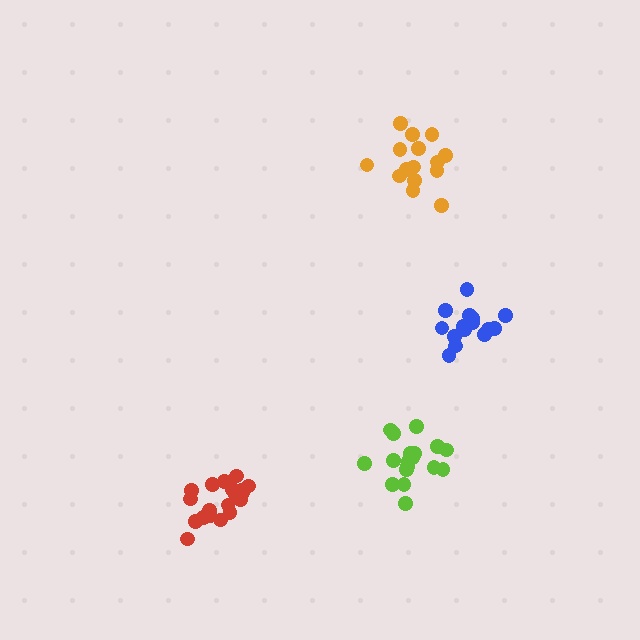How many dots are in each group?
Group 1: 18 dots, Group 2: 20 dots, Group 3: 15 dots, Group 4: 15 dots (68 total).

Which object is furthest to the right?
The blue cluster is rightmost.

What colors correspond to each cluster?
The clusters are colored: lime, red, orange, blue.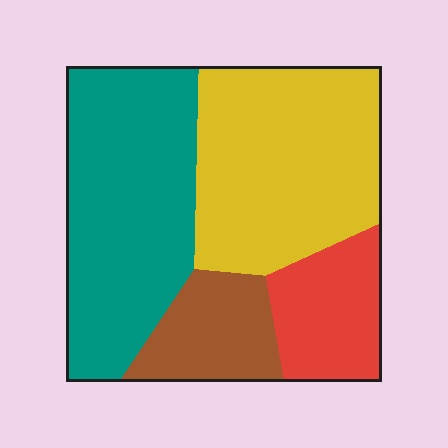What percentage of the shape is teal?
Teal covers around 35% of the shape.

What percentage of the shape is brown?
Brown takes up about one eighth (1/8) of the shape.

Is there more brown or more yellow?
Yellow.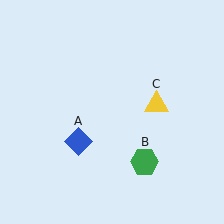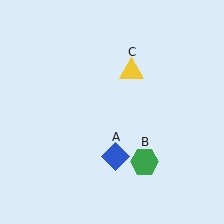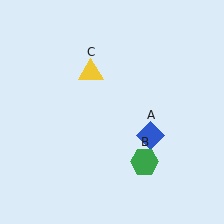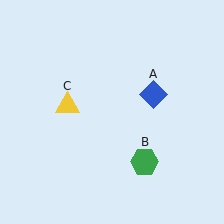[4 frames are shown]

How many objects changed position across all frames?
2 objects changed position: blue diamond (object A), yellow triangle (object C).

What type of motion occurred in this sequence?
The blue diamond (object A), yellow triangle (object C) rotated counterclockwise around the center of the scene.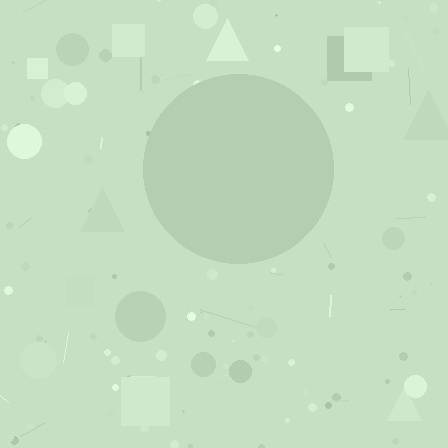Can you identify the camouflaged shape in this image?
The camouflaged shape is a circle.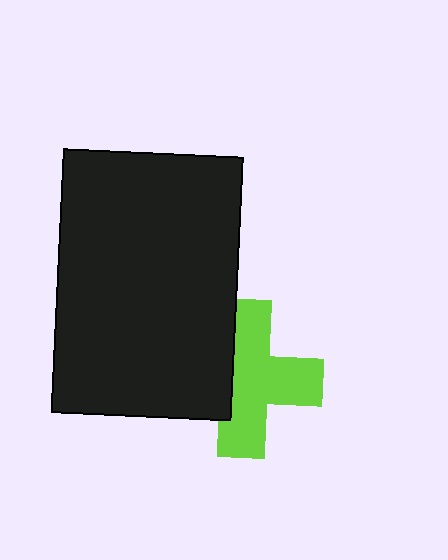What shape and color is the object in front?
The object in front is a black rectangle.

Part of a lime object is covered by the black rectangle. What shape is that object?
It is a cross.